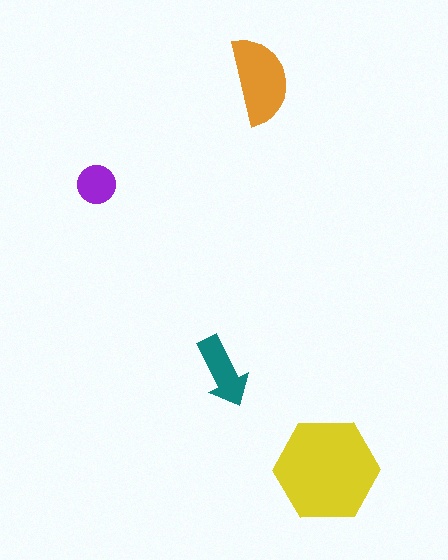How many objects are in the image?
There are 4 objects in the image.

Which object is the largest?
The yellow hexagon.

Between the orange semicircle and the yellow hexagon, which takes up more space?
The yellow hexagon.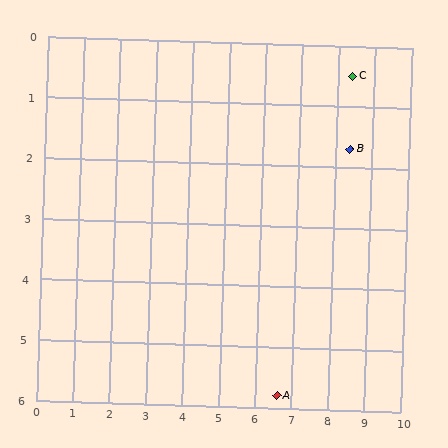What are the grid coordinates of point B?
Point B is at approximately (8.4, 1.7).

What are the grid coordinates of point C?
Point C is at approximately (8.4, 0.5).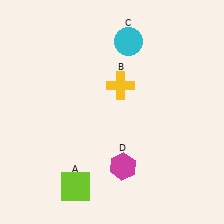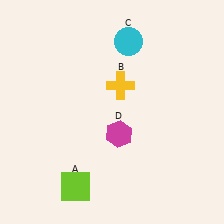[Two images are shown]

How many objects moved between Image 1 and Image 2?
1 object moved between the two images.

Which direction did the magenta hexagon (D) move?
The magenta hexagon (D) moved up.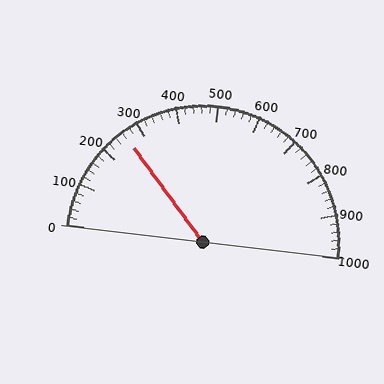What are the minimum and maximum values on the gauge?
The gauge ranges from 0 to 1000.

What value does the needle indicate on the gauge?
The needle indicates approximately 260.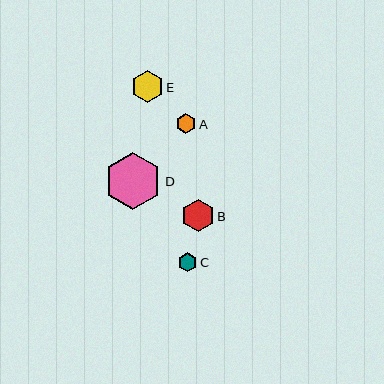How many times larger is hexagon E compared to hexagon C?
Hexagon E is approximately 1.7 times the size of hexagon C.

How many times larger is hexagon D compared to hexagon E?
Hexagon D is approximately 1.8 times the size of hexagon E.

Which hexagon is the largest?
Hexagon D is the largest with a size of approximately 58 pixels.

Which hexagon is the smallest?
Hexagon C is the smallest with a size of approximately 19 pixels.